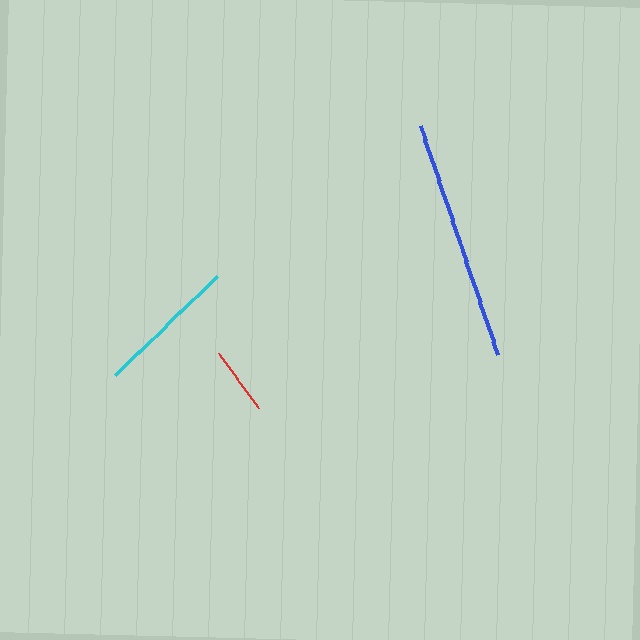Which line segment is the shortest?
The red line is the shortest at approximately 67 pixels.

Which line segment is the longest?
The blue line is the longest at approximately 241 pixels.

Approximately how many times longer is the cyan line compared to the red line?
The cyan line is approximately 2.1 times the length of the red line.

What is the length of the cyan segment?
The cyan segment is approximately 142 pixels long.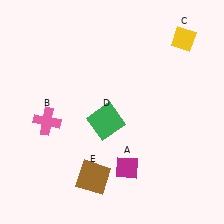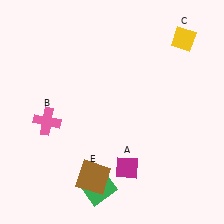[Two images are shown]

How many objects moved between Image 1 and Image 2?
1 object moved between the two images.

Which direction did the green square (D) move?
The green square (D) moved down.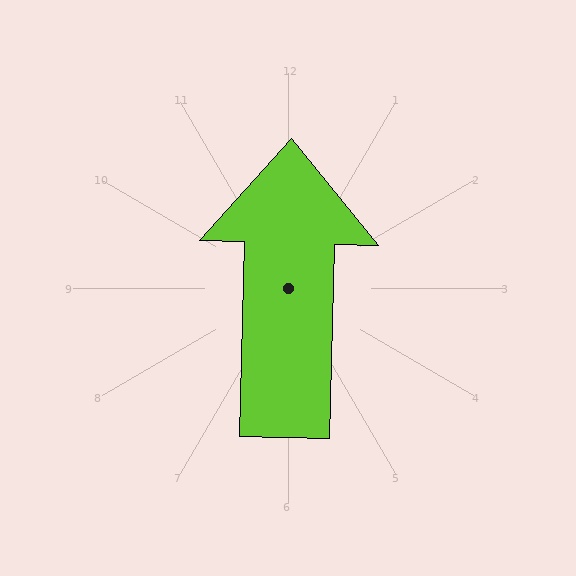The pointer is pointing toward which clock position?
Roughly 12 o'clock.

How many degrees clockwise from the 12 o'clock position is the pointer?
Approximately 1 degrees.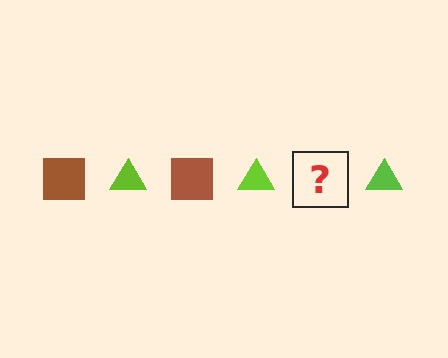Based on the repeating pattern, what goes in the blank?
The blank should be a brown square.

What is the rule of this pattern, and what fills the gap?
The rule is that the pattern alternates between brown square and lime triangle. The gap should be filled with a brown square.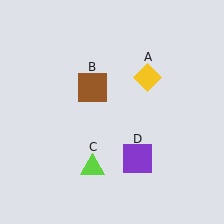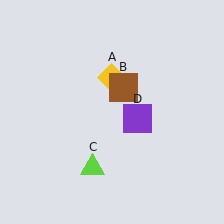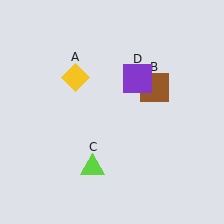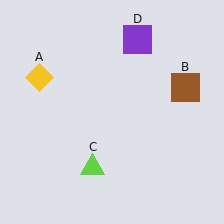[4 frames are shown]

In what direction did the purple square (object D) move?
The purple square (object D) moved up.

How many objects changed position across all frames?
3 objects changed position: yellow diamond (object A), brown square (object B), purple square (object D).